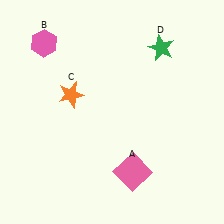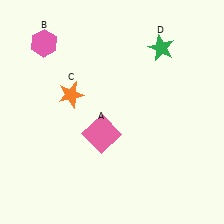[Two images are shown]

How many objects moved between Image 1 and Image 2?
1 object moved between the two images.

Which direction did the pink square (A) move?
The pink square (A) moved up.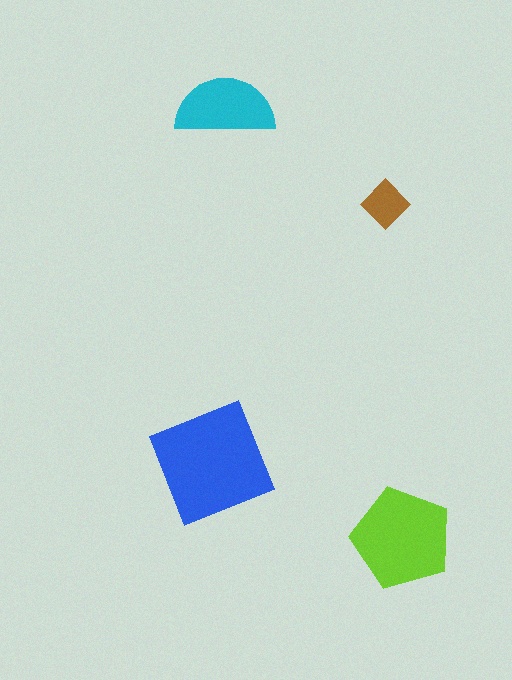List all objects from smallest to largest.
The brown diamond, the cyan semicircle, the lime pentagon, the blue square.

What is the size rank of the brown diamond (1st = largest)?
4th.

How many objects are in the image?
There are 4 objects in the image.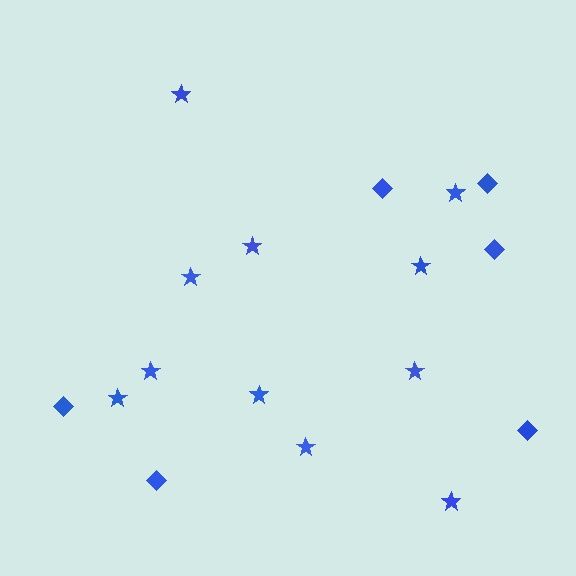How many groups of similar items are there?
There are 2 groups: one group of stars (11) and one group of diamonds (6).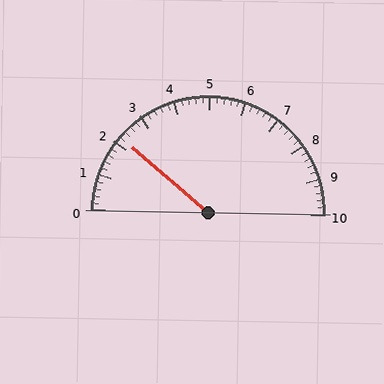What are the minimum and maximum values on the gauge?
The gauge ranges from 0 to 10.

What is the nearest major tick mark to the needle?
The nearest major tick mark is 2.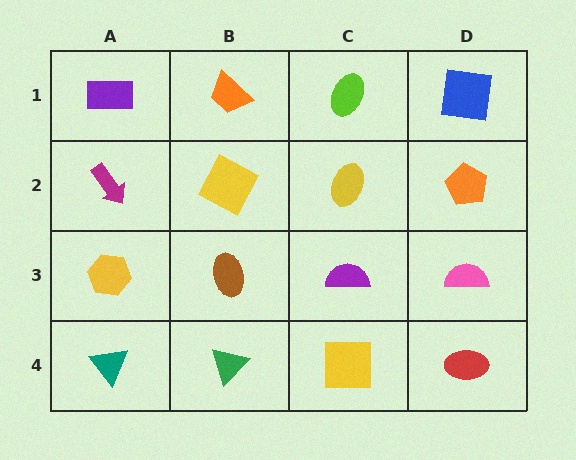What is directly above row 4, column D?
A pink semicircle.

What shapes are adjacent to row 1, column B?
A yellow square (row 2, column B), a purple rectangle (row 1, column A), a lime ellipse (row 1, column C).